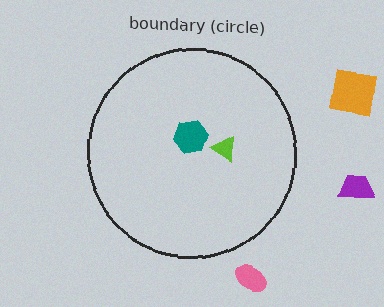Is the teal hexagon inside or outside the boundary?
Inside.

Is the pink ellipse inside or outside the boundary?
Outside.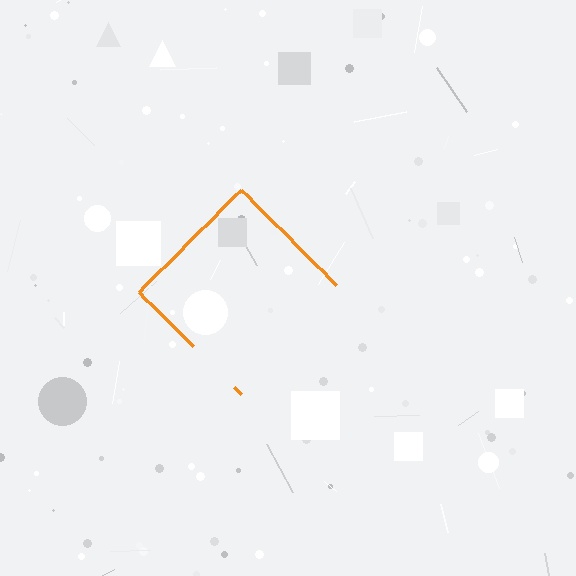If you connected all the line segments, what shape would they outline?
They would outline a diamond.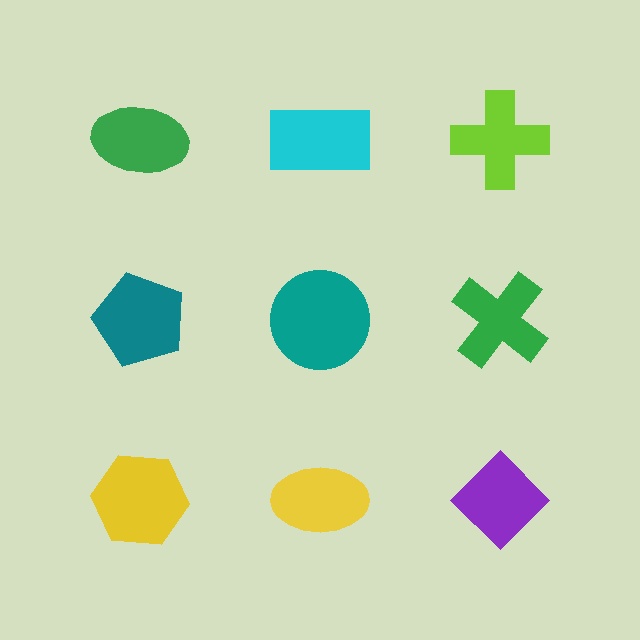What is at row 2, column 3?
A green cross.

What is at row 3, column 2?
A yellow ellipse.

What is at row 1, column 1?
A green ellipse.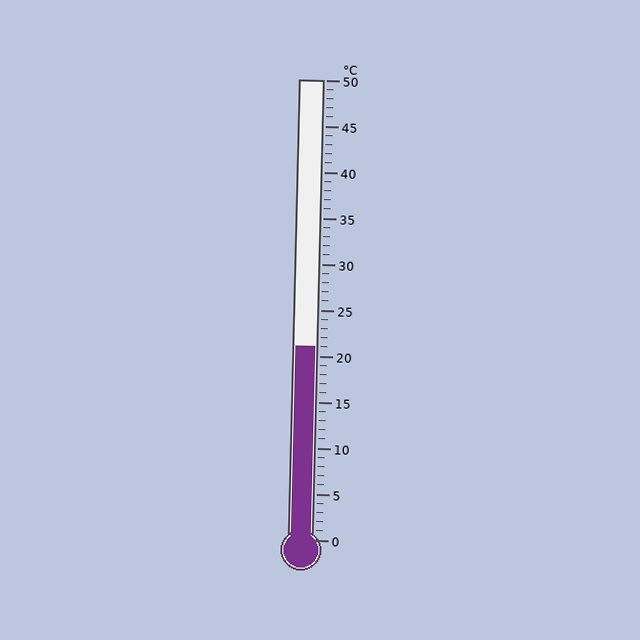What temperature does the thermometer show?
The thermometer shows approximately 21°C.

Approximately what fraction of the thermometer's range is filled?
The thermometer is filled to approximately 40% of its range.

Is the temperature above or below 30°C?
The temperature is below 30°C.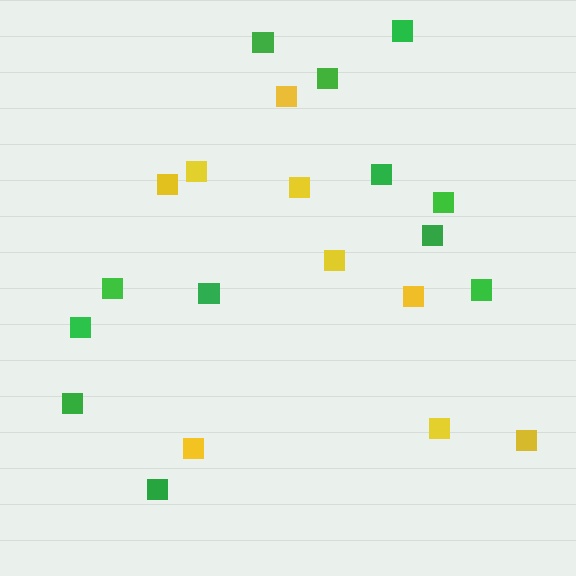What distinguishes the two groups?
There are 2 groups: one group of green squares (12) and one group of yellow squares (9).